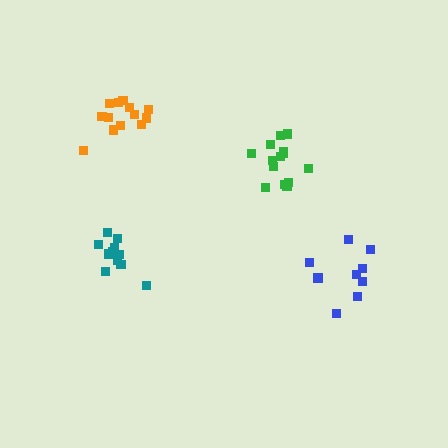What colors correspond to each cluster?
The clusters are colored: blue, orange, teal, green.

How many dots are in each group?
Group 1: 9 dots, Group 2: 13 dots, Group 3: 11 dots, Group 4: 14 dots (47 total).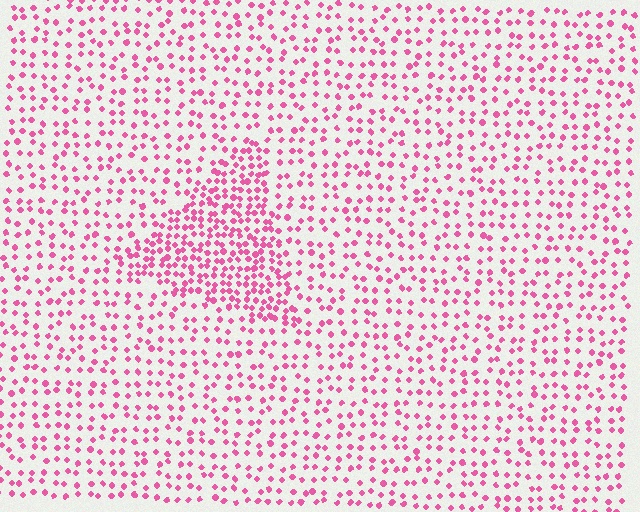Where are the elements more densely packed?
The elements are more densely packed inside the triangle boundary.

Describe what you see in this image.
The image contains small pink elements arranged at two different densities. A triangle-shaped region is visible where the elements are more densely packed than the surrounding area.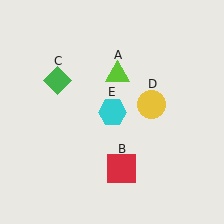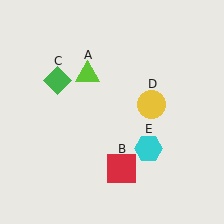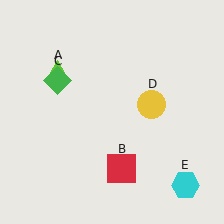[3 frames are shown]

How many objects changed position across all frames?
2 objects changed position: lime triangle (object A), cyan hexagon (object E).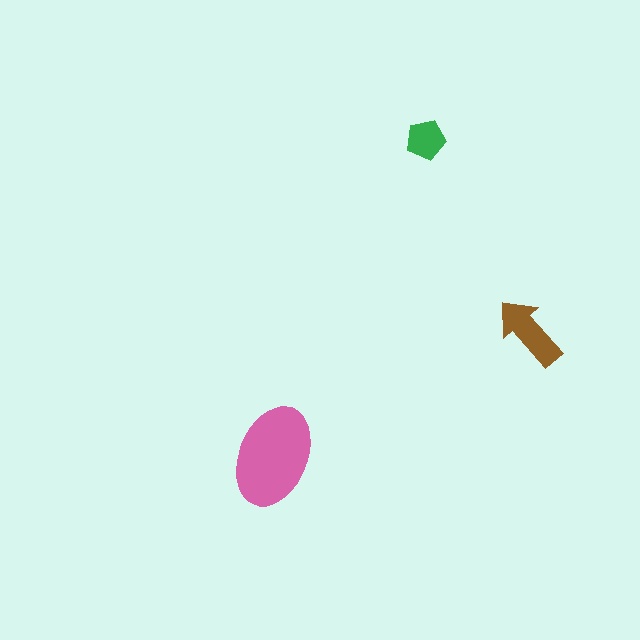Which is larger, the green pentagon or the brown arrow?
The brown arrow.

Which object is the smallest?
The green pentagon.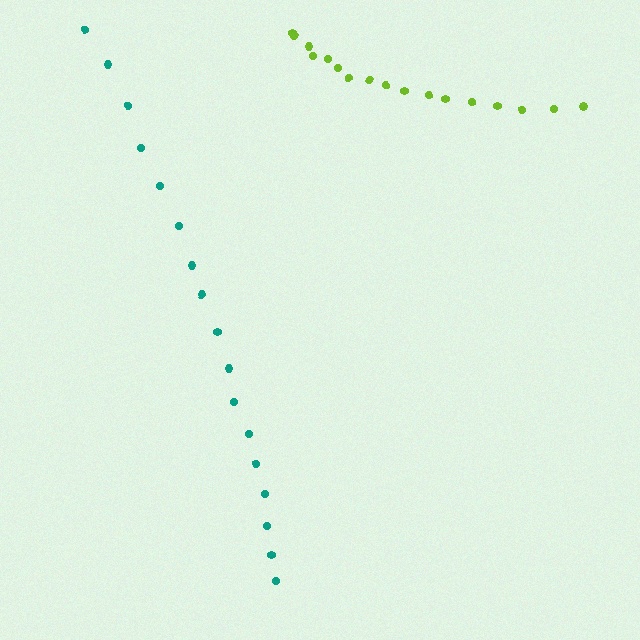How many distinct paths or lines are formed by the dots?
There are 2 distinct paths.